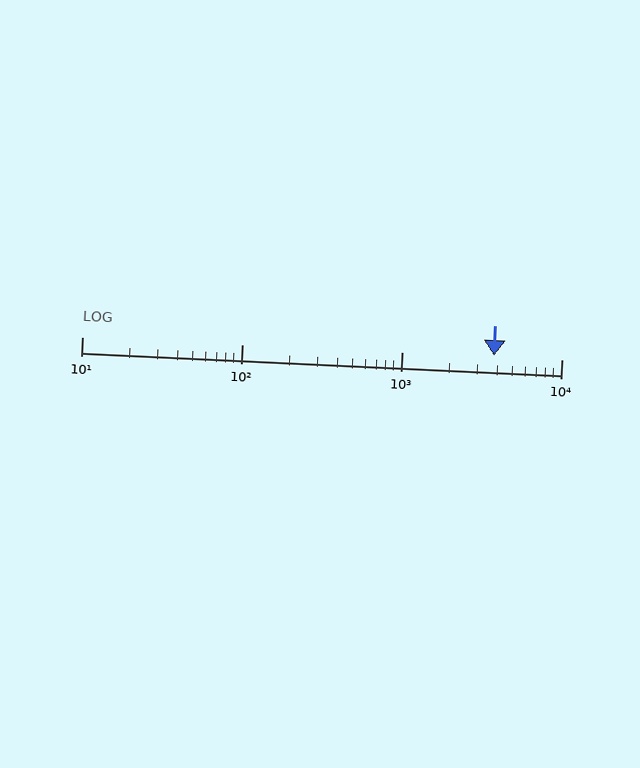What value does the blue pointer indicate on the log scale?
The pointer indicates approximately 3800.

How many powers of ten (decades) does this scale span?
The scale spans 3 decades, from 10 to 10000.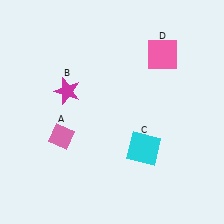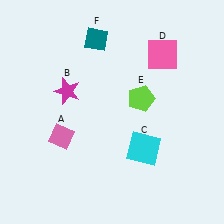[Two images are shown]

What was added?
A lime pentagon (E), a teal diamond (F) were added in Image 2.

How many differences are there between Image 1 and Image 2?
There are 2 differences between the two images.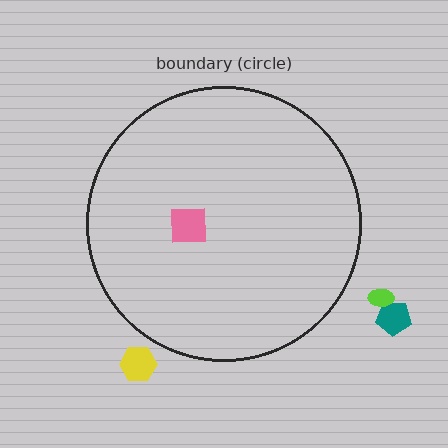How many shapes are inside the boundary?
1 inside, 3 outside.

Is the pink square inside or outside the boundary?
Inside.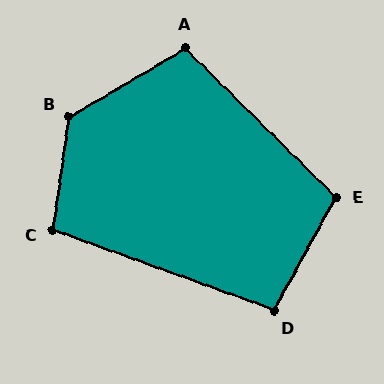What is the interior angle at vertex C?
Approximately 102 degrees (obtuse).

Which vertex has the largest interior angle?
B, at approximately 129 degrees.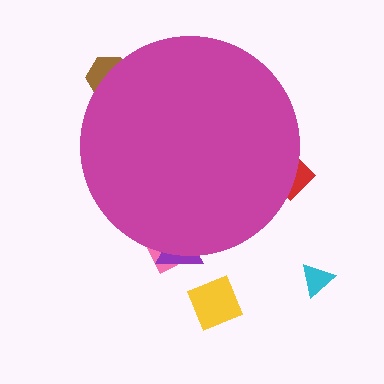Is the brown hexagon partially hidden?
Yes, the brown hexagon is partially hidden behind the magenta circle.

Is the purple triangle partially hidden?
Yes, the purple triangle is partially hidden behind the magenta circle.